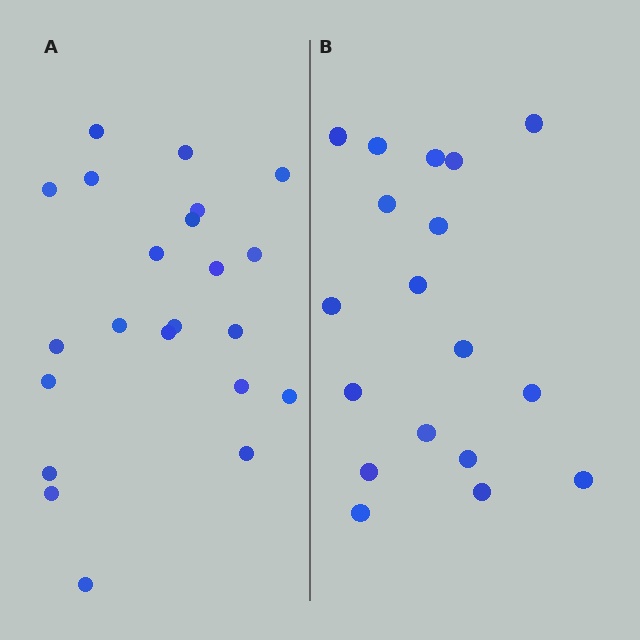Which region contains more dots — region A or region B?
Region A (the left region) has more dots.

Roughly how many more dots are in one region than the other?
Region A has about 4 more dots than region B.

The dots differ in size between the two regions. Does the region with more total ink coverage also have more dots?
No. Region B has more total ink coverage because its dots are larger, but region A actually contains more individual dots. Total area can be misleading — the number of items is what matters here.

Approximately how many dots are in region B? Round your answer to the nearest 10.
About 20 dots. (The exact count is 18, which rounds to 20.)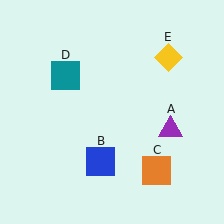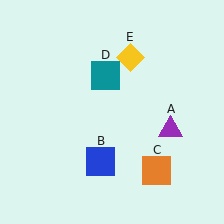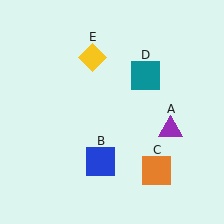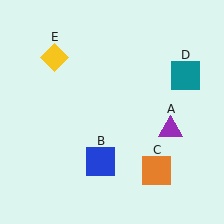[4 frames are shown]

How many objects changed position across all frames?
2 objects changed position: teal square (object D), yellow diamond (object E).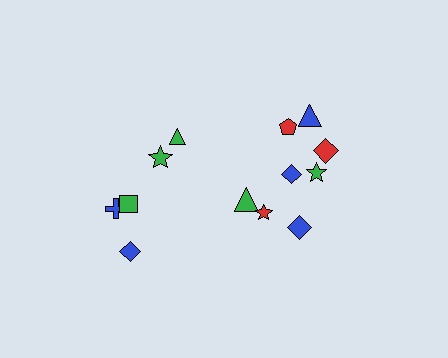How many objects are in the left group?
There are 5 objects.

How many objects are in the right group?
There are 8 objects.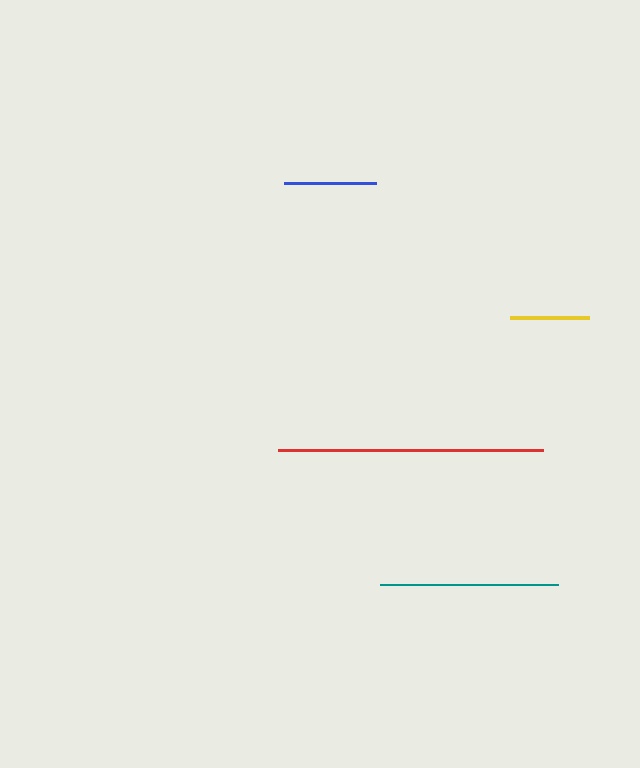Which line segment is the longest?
The red line is the longest at approximately 265 pixels.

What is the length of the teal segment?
The teal segment is approximately 177 pixels long.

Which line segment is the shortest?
The yellow line is the shortest at approximately 79 pixels.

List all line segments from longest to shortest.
From longest to shortest: red, teal, blue, yellow.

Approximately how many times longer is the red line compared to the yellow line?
The red line is approximately 3.4 times the length of the yellow line.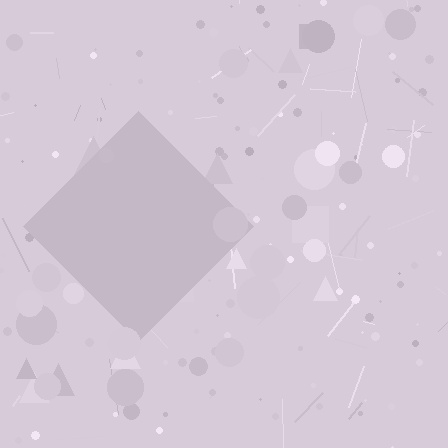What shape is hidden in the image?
A diamond is hidden in the image.